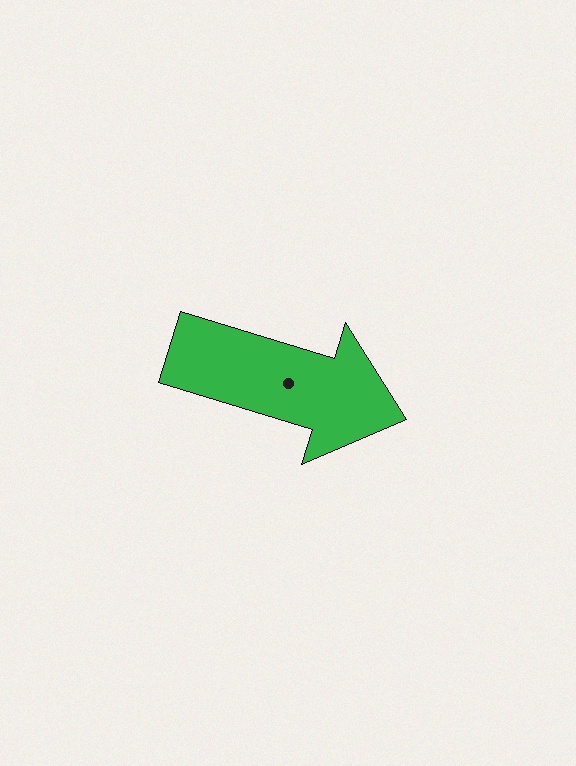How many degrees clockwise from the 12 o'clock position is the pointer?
Approximately 107 degrees.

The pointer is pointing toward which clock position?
Roughly 4 o'clock.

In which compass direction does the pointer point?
East.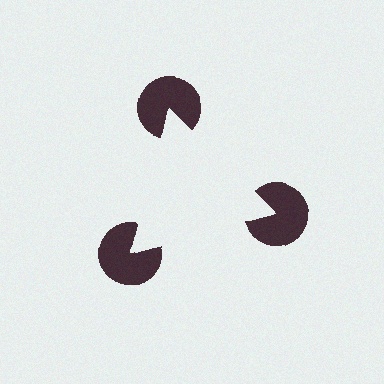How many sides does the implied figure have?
3 sides.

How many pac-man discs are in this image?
There are 3 — one at each vertex of the illusory triangle.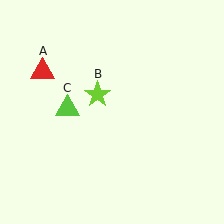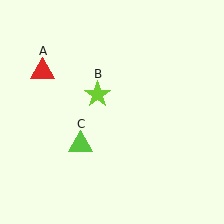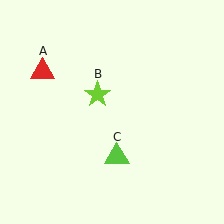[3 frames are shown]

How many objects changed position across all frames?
1 object changed position: lime triangle (object C).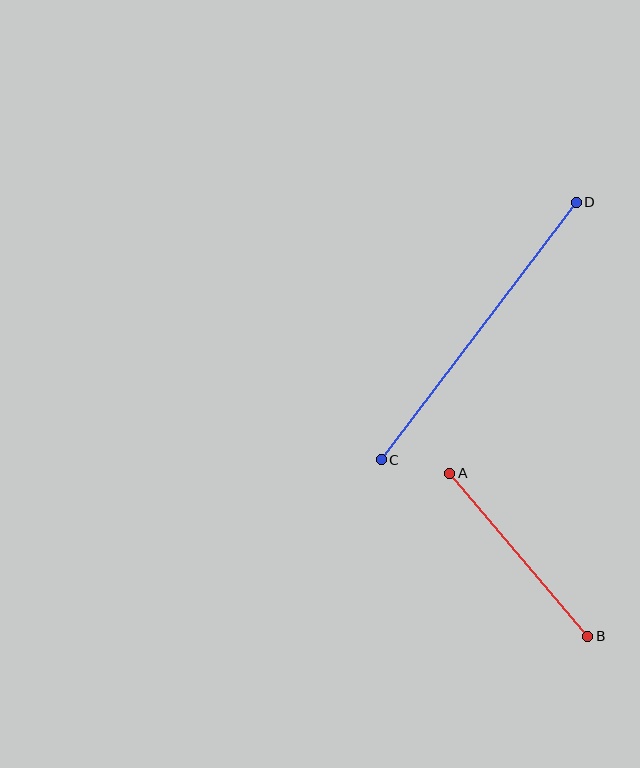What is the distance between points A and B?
The distance is approximately 214 pixels.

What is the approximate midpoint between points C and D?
The midpoint is at approximately (479, 331) pixels.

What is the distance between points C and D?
The distance is approximately 323 pixels.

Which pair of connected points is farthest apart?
Points C and D are farthest apart.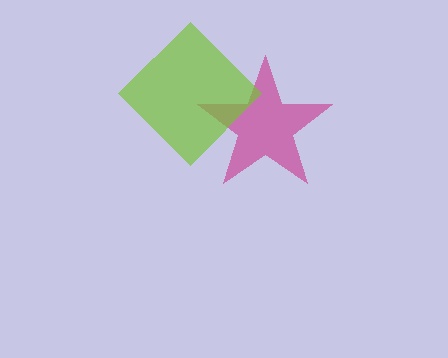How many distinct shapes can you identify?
There are 2 distinct shapes: a magenta star, a lime diamond.